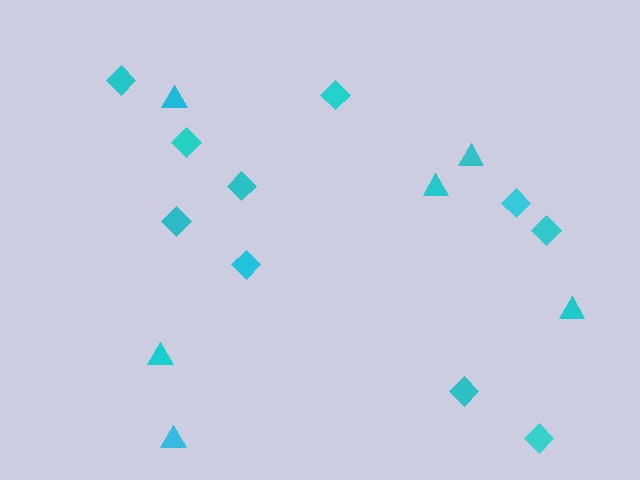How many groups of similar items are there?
There are 2 groups: one group of diamonds (10) and one group of triangles (6).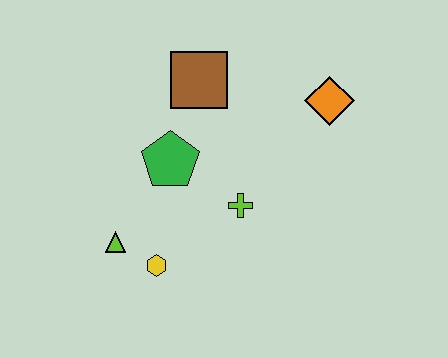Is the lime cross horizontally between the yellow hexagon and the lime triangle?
No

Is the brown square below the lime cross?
No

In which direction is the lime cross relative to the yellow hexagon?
The lime cross is to the right of the yellow hexagon.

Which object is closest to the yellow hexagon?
The lime triangle is closest to the yellow hexagon.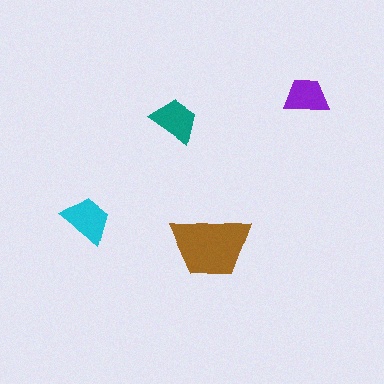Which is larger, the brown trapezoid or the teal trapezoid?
The brown one.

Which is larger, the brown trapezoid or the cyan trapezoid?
The brown one.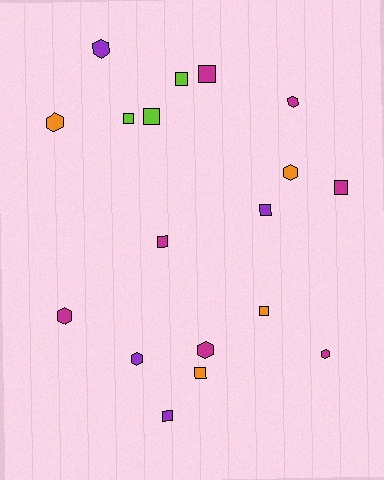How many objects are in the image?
There are 18 objects.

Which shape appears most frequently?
Square, with 10 objects.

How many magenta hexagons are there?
There are 4 magenta hexagons.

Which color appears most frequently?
Magenta, with 7 objects.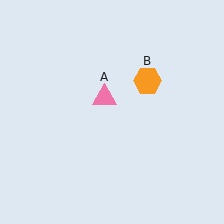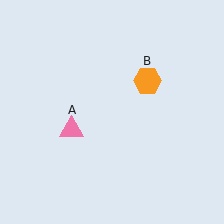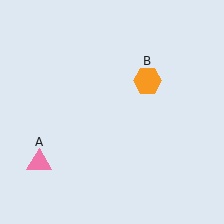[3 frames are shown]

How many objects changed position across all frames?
1 object changed position: pink triangle (object A).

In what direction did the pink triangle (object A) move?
The pink triangle (object A) moved down and to the left.